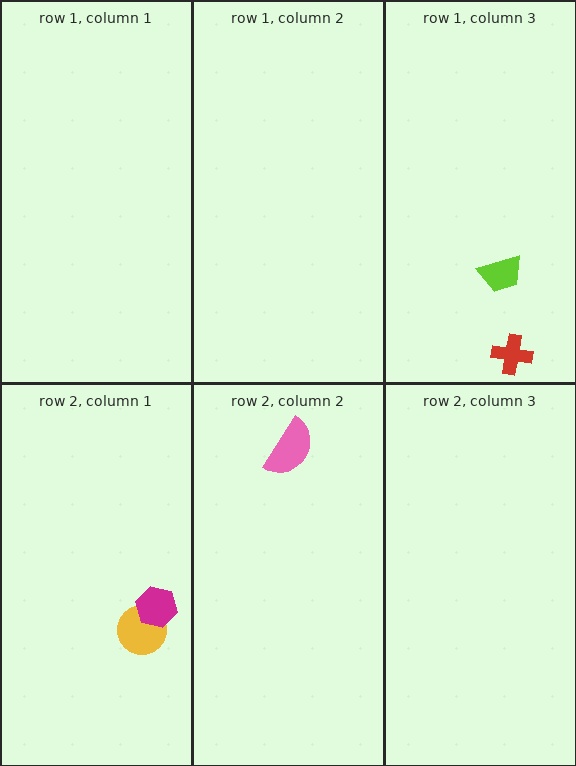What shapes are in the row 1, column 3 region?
The lime trapezoid, the red cross.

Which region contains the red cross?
The row 1, column 3 region.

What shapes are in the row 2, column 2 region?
The pink semicircle.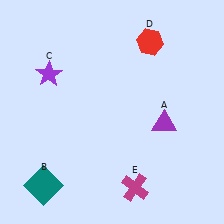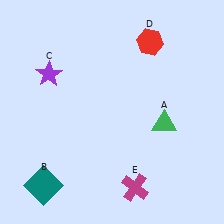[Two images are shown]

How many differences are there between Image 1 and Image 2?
There is 1 difference between the two images.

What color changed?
The triangle (A) changed from purple in Image 1 to green in Image 2.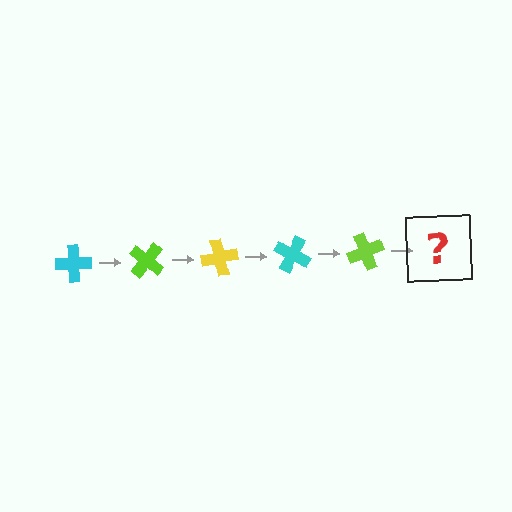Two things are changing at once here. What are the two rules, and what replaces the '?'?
The two rules are that it rotates 40 degrees each step and the color cycles through cyan, lime, and yellow. The '?' should be a yellow cross, rotated 200 degrees from the start.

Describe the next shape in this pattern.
It should be a yellow cross, rotated 200 degrees from the start.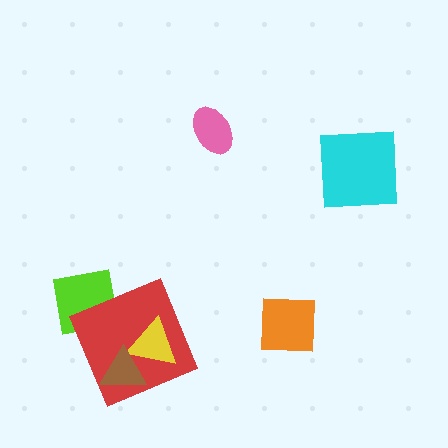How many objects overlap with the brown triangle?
2 objects overlap with the brown triangle.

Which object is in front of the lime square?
The red square is in front of the lime square.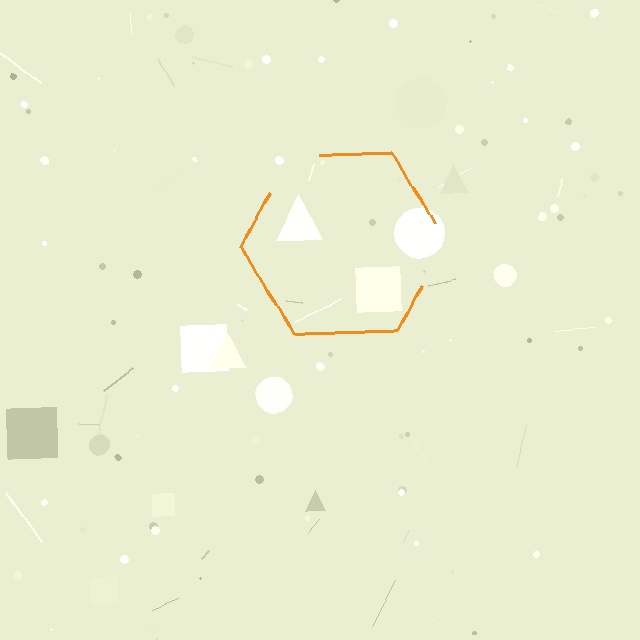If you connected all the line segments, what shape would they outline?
They would outline a hexagon.